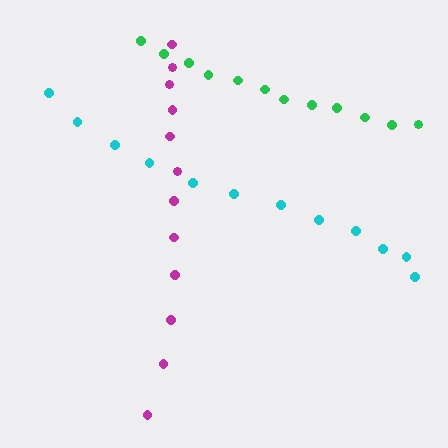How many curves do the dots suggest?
There are 3 distinct paths.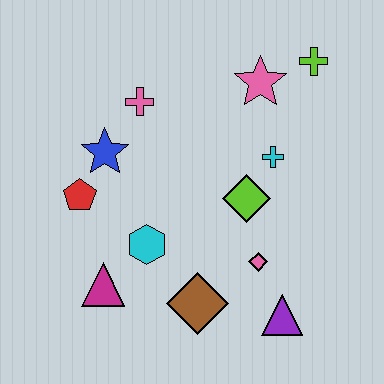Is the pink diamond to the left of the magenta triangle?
No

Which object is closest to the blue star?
The red pentagon is closest to the blue star.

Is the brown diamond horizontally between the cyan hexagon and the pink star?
Yes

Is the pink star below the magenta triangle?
No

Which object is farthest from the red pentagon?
The lime cross is farthest from the red pentagon.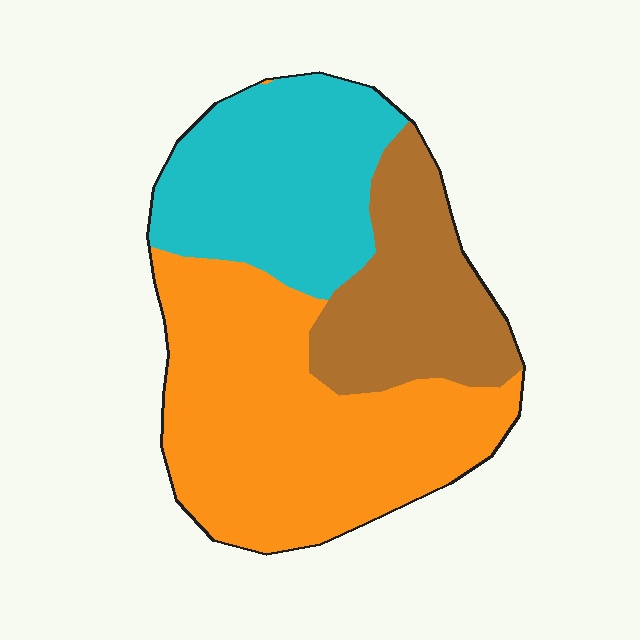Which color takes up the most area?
Orange, at roughly 45%.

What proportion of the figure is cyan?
Cyan takes up about one third (1/3) of the figure.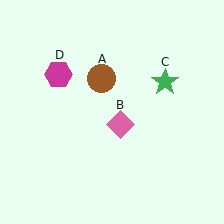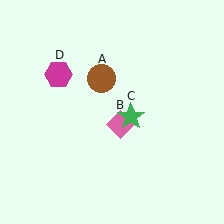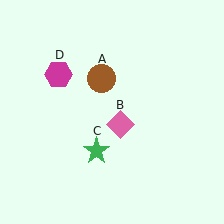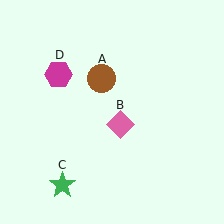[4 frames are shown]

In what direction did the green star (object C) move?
The green star (object C) moved down and to the left.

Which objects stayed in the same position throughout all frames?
Brown circle (object A) and pink diamond (object B) and magenta hexagon (object D) remained stationary.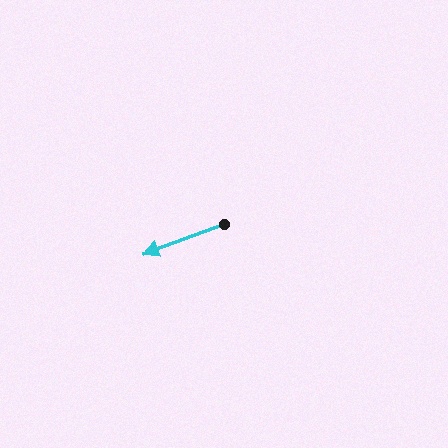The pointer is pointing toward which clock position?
Roughly 8 o'clock.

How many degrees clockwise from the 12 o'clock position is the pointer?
Approximately 250 degrees.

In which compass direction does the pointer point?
West.